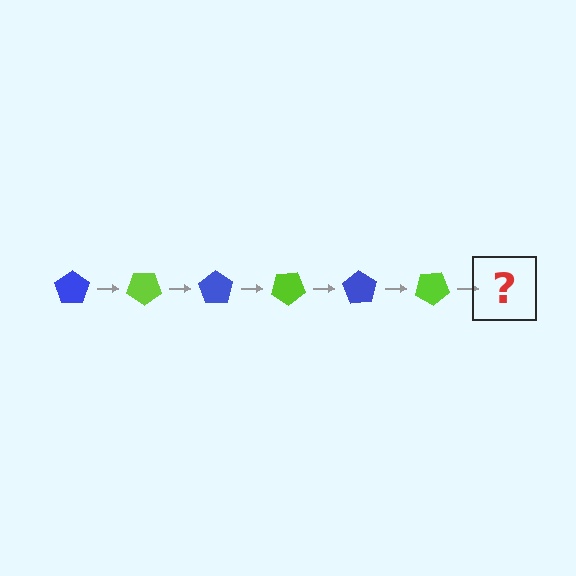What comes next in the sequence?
The next element should be a blue pentagon, rotated 210 degrees from the start.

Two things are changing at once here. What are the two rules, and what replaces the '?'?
The two rules are that it rotates 35 degrees each step and the color cycles through blue and lime. The '?' should be a blue pentagon, rotated 210 degrees from the start.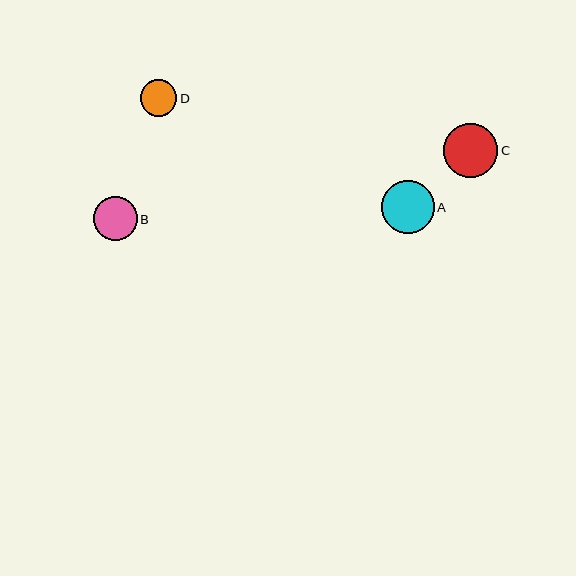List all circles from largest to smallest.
From largest to smallest: C, A, B, D.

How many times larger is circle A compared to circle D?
Circle A is approximately 1.4 times the size of circle D.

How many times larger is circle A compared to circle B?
Circle A is approximately 1.2 times the size of circle B.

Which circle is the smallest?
Circle D is the smallest with a size of approximately 37 pixels.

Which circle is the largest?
Circle C is the largest with a size of approximately 55 pixels.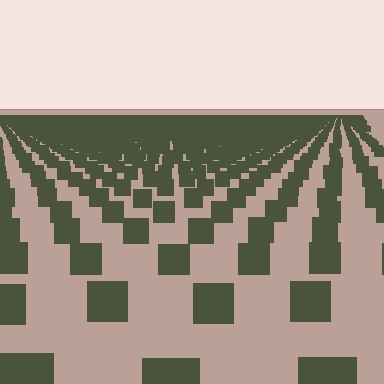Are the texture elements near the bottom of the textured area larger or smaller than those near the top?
Larger. Near the bottom, elements are closer to the viewer and appear at a bigger on-screen size.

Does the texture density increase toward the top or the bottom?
Density increases toward the top.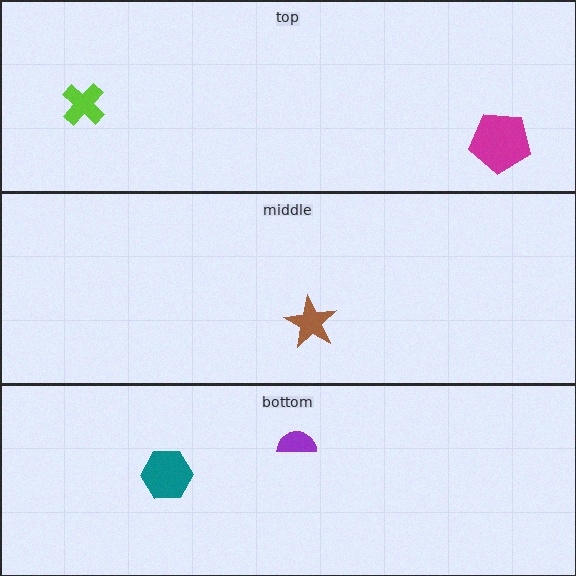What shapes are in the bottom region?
The teal hexagon, the purple semicircle.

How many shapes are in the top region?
2.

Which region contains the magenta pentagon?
The top region.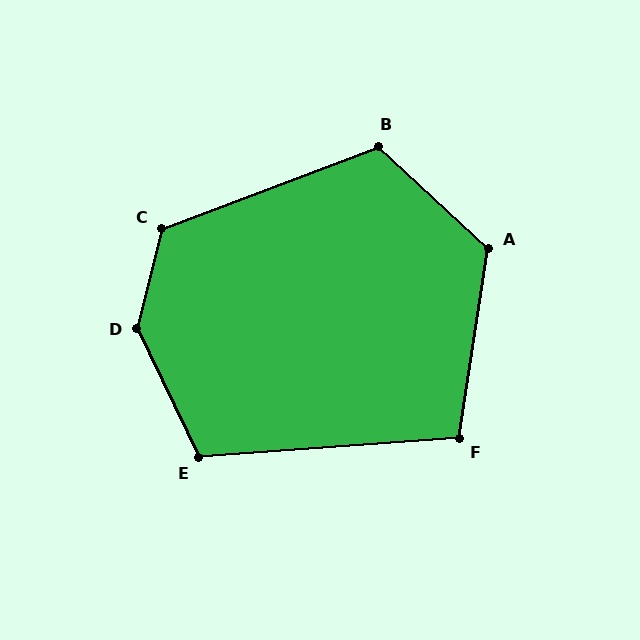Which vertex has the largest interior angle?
D, at approximately 141 degrees.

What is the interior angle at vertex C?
Approximately 124 degrees (obtuse).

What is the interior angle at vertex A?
Approximately 124 degrees (obtuse).